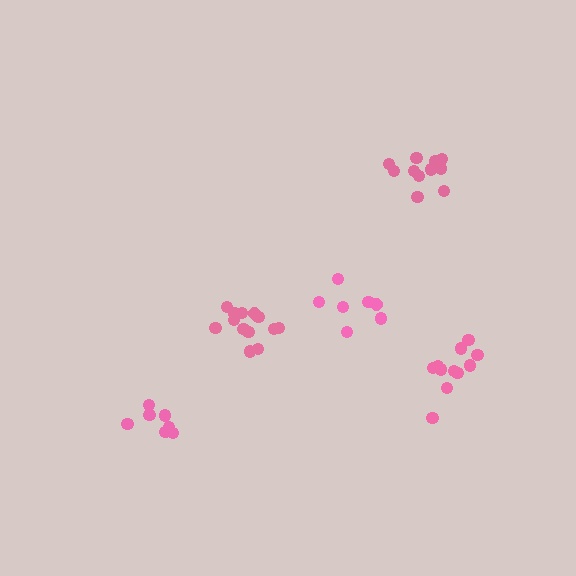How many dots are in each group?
Group 1: 7 dots, Group 2: 7 dots, Group 3: 13 dots, Group 4: 11 dots, Group 5: 11 dots (49 total).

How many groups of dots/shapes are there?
There are 5 groups.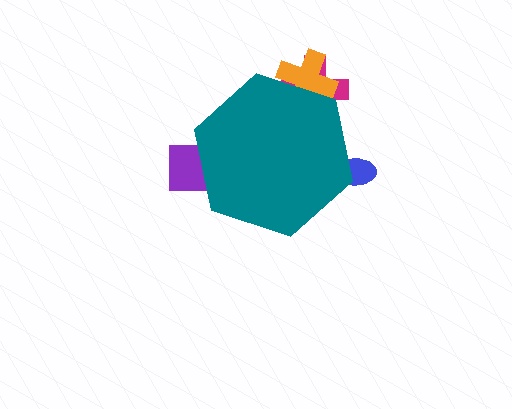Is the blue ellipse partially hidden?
Yes, the blue ellipse is partially hidden behind the teal hexagon.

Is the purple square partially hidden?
Yes, the purple square is partially hidden behind the teal hexagon.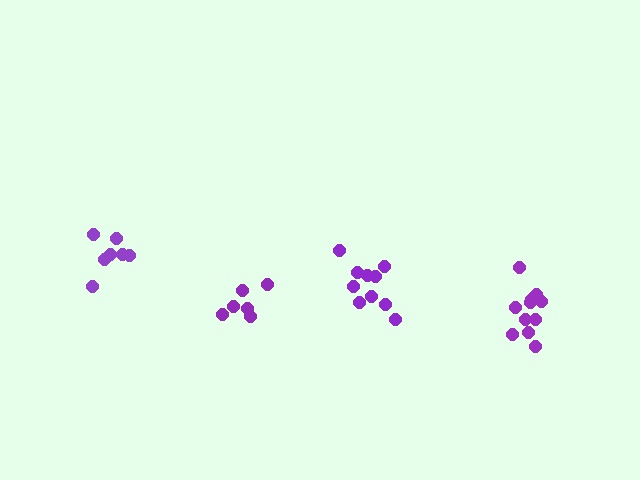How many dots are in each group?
Group 1: 7 dots, Group 2: 10 dots, Group 3: 6 dots, Group 4: 11 dots (34 total).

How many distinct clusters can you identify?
There are 4 distinct clusters.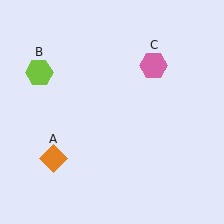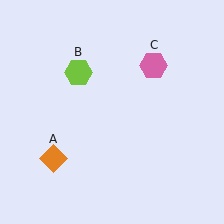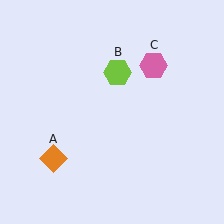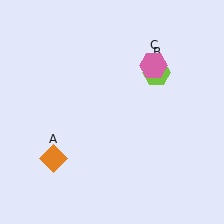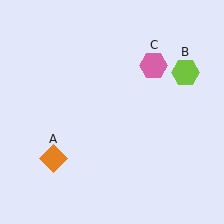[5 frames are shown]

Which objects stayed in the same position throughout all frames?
Orange diamond (object A) and pink hexagon (object C) remained stationary.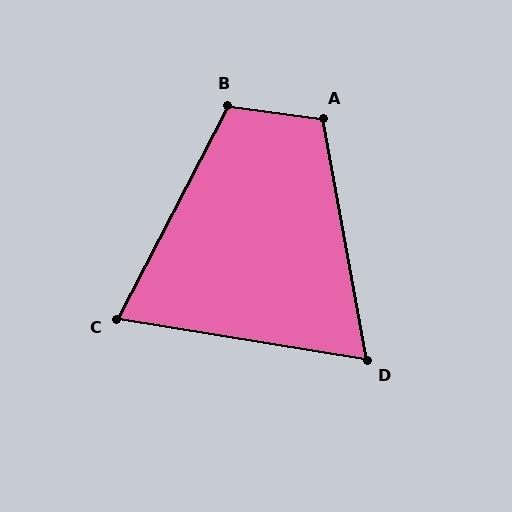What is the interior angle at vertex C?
Approximately 72 degrees (acute).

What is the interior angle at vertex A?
Approximately 108 degrees (obtuse).